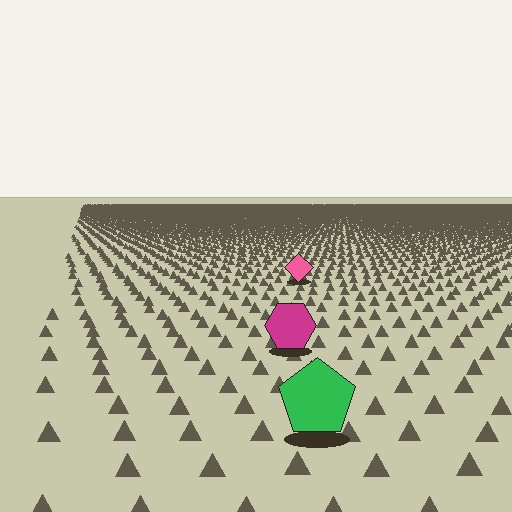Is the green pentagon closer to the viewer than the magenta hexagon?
Yes. The green pentagon is closer — you can tell from the texture gradient: the ground texture is coarser near it.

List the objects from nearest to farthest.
From nearest to farthest: the green pentagon, the magenta hexagon, the pink diamond.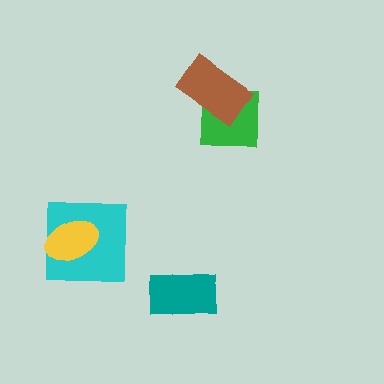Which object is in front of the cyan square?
The yellow ellipse is in front of the cyan square.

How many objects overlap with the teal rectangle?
0 objects overlap with the teal rectangle.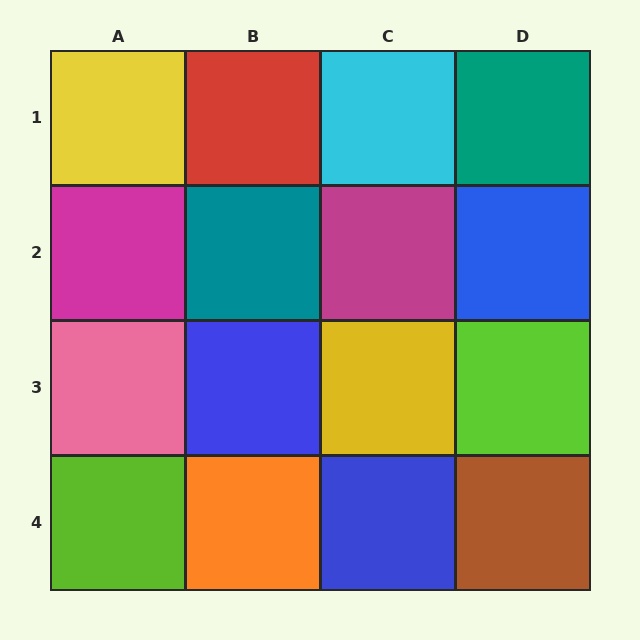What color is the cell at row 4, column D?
Brown.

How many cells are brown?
1 cell is brown.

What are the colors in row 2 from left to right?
Magenta, teal, magenta, blue.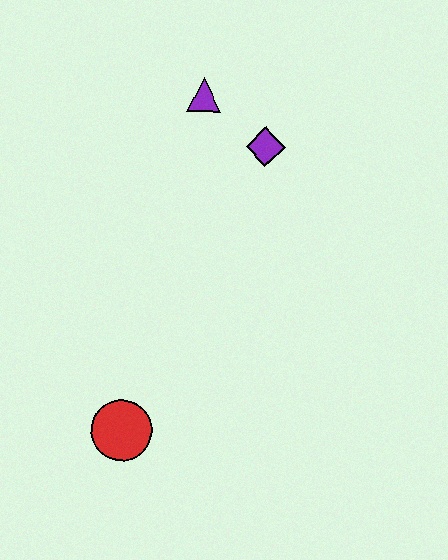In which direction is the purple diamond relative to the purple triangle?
The purple diamond is to the right of the purple triangle.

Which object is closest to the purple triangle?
The purple diamond is closest to the purple triangle.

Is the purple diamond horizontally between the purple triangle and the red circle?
No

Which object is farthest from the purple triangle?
The red circle is farthest from the purple triangle.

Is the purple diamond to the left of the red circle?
No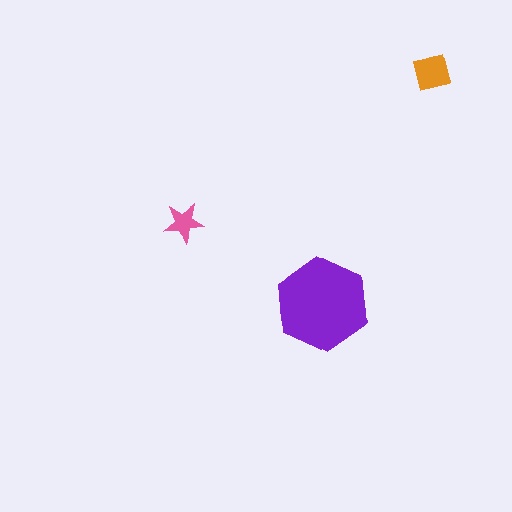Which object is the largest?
The purple hexagon.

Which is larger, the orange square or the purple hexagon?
The purple hexagon.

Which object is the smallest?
The pink star.